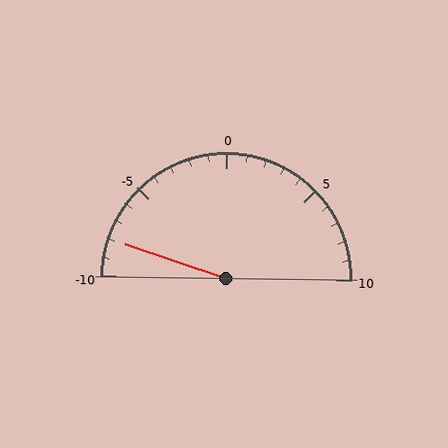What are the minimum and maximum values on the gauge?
The gauge ranges from -10 to 10.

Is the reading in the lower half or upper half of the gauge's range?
The reading is in the lower half of the range (-10 to 10).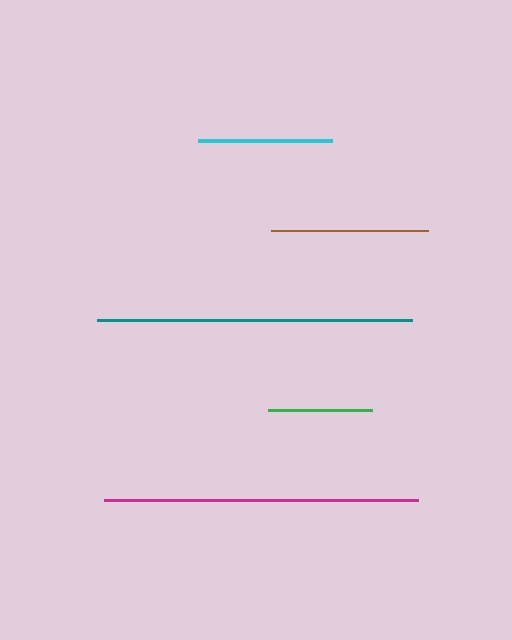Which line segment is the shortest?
The green line is the shortest at approximately 104 pixels.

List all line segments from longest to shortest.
From longest to shortest: teal, magenta, brown, cyan, green.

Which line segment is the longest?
The teal line is the longest at approximately 315 pixels.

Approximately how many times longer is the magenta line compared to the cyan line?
The magenta line is approximately 2.3 times the length of the cyan line.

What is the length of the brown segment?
The brown segment is approximately 157 pixels long.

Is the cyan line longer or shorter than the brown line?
The brown line is longer than the cyan line.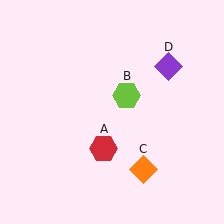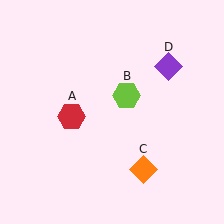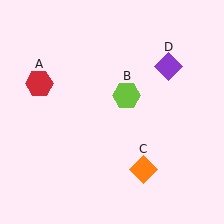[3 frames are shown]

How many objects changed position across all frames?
1 object changed position: red hexagon (object A).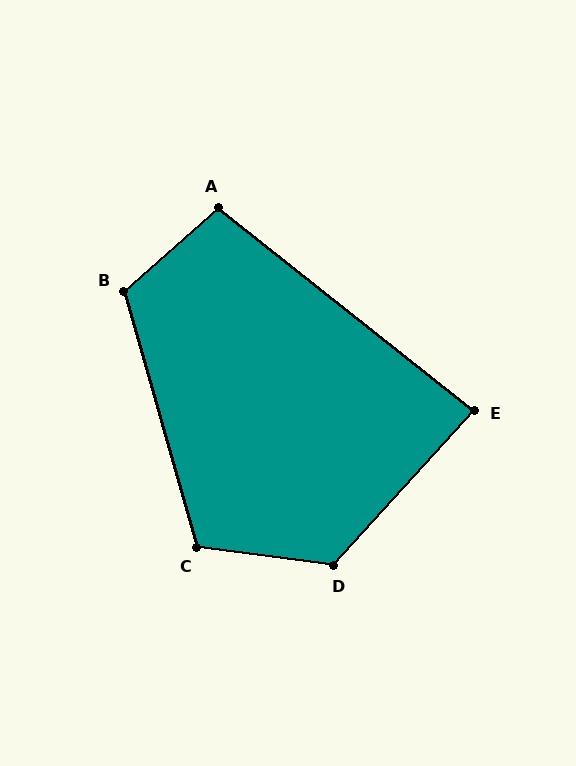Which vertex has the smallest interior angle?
E, at approximately 86 degrees.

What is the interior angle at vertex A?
Approximately 100 degrees (obtuse).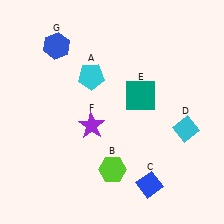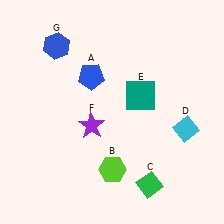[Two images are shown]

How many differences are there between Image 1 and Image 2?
There are 2 differences between the two images.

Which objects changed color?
A changed from cyan to blue. C changed from blue to green.